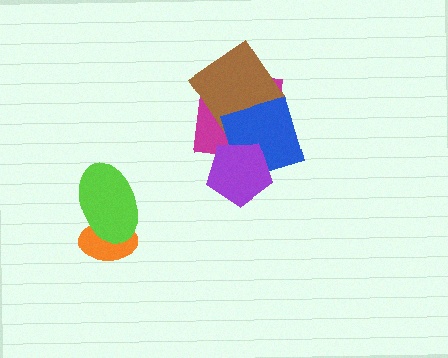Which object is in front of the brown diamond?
The blue diamond is in front of the brown diamond.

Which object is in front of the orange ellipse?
The lime ellipse is in front of the orange ellipse.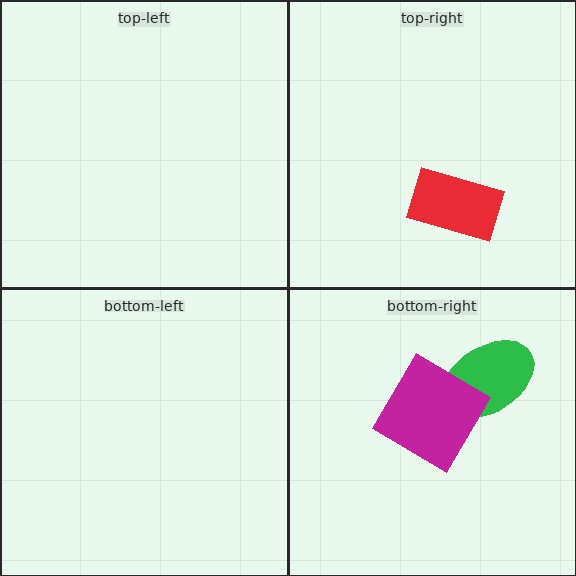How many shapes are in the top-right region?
1.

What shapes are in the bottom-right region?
The green ellipse, the magenta diamond.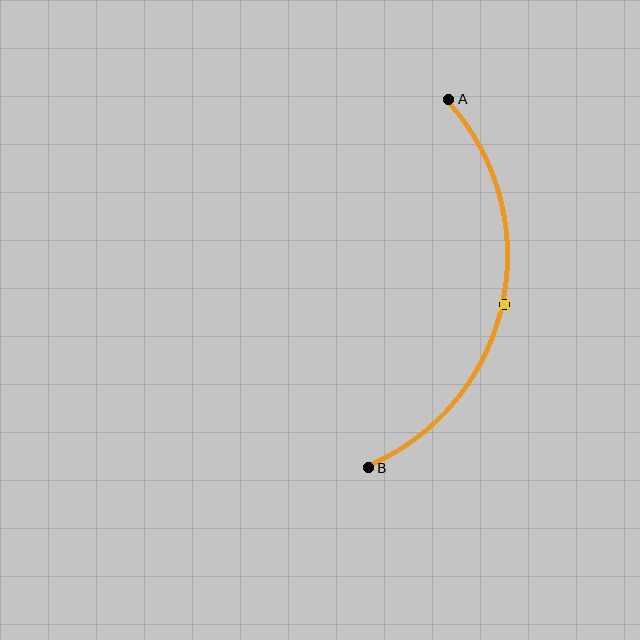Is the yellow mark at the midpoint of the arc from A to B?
Yes. The yellow mark lies on the arc at equal arc-length from both A and B — it is the arc midpoint.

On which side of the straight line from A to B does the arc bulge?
The arc bulges to the right of the straight line connecting A and B.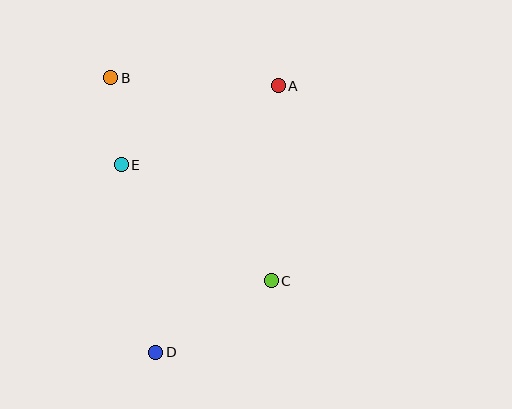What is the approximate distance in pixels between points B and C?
The distance between B and C is approximately 259 pixels.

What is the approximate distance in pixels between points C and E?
The distance between C and E is approximately 190 pixels.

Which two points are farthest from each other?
Points A and D are farthest from each other.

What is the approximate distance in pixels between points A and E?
The distance between A and E is approximately 176 pixels.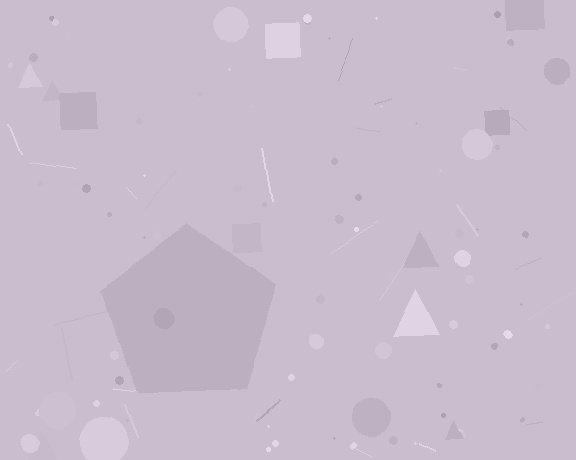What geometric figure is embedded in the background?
A pentagon is embedded in the background.